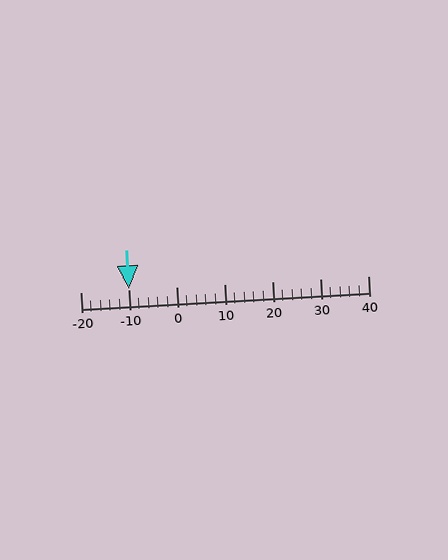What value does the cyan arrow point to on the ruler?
The cyan arrow points to approximately -10.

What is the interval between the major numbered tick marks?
The major tick marks are spaced 10 units apart.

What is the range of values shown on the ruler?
The ruler shows values from -20 to 40.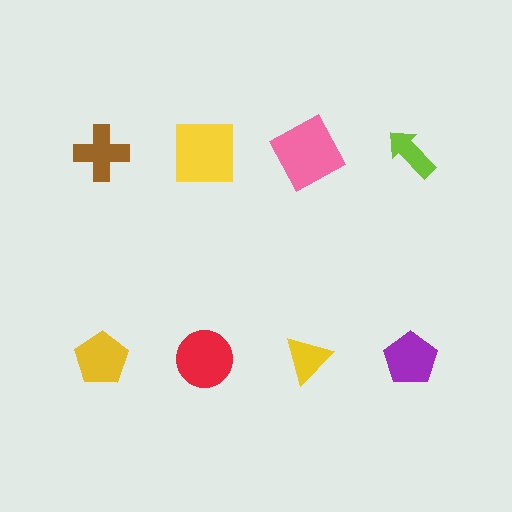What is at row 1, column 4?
A lime arrow.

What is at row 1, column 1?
A brown cross.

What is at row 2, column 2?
A red circle.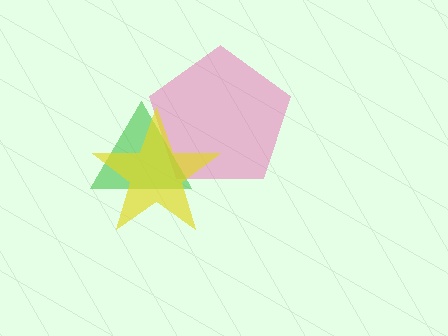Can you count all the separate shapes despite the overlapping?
Yes, there are 3 separate shapes.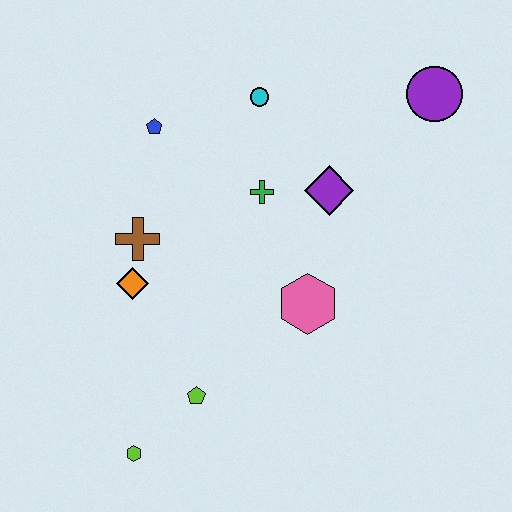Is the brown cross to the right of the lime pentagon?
No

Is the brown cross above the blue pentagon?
No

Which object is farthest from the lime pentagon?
The purple circle is farthest from the lime pentagon.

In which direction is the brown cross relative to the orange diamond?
The brown cross is above the orange diamond.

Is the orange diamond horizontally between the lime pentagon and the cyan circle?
No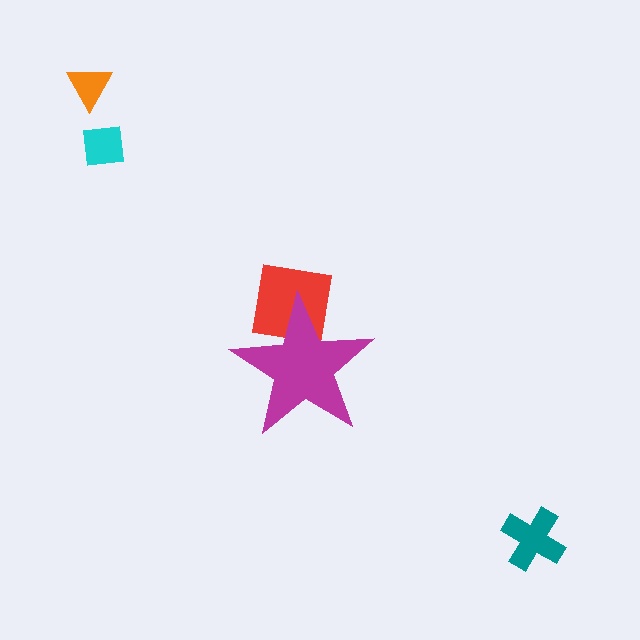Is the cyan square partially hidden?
No, the cyan square is fully visible.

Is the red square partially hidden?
Yes, the red square is partially hidden behind the magenta star.